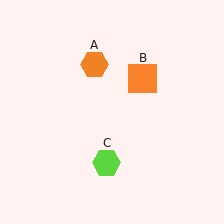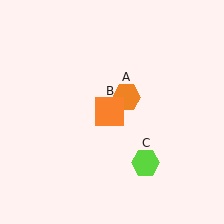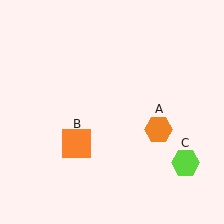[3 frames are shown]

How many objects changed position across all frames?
3 objects changed position: orange hexagon (object A), orange square (object B), lime hexagon (object C).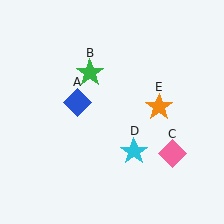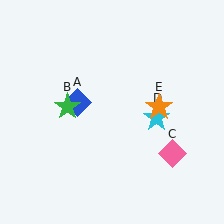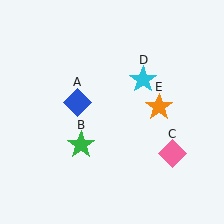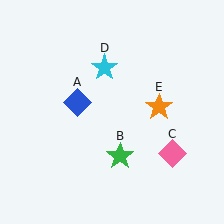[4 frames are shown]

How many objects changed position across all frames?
2 objects changed position: green star (object B), cyan star (object D).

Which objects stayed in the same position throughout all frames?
Blue diamond (object A) and pink diamond (object C) and orange star (object E) remained stationary.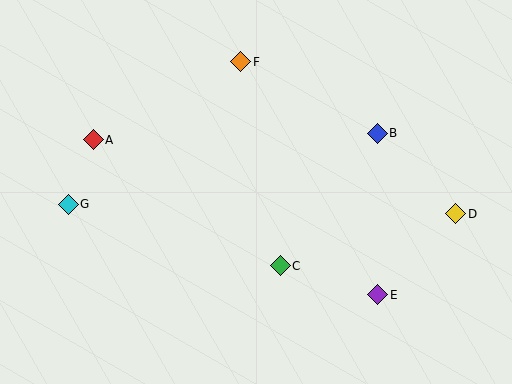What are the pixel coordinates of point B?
Point B is at (377, 133).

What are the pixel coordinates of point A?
Point A is at (93, 140).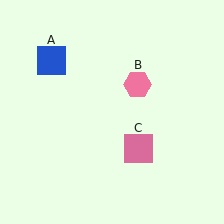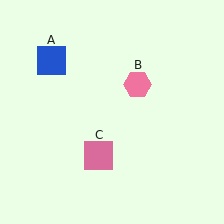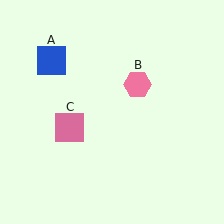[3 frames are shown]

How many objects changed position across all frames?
1 object changed position: pink square (object C).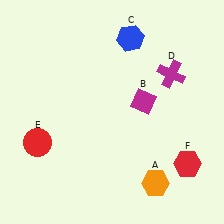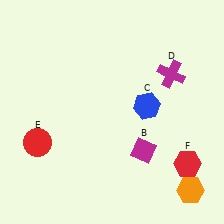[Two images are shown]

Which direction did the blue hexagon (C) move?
The blue hexagon (C) moved down.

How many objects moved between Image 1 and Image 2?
3 objects moved between the two images.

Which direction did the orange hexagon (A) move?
The orange hexagon (A) moved right.